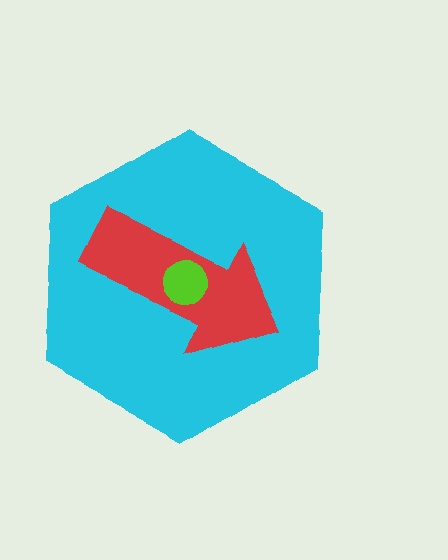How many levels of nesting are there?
3.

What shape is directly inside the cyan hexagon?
The red arrow.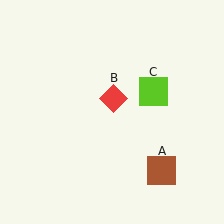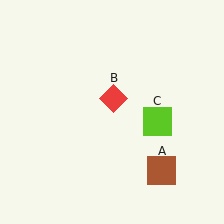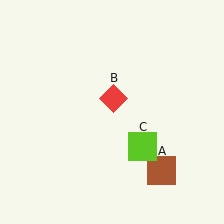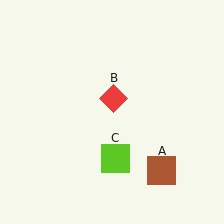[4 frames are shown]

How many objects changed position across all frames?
1 object changed position: lime square (object C).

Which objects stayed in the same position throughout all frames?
Brown square (object A) and red diamond (object B) remained stationary.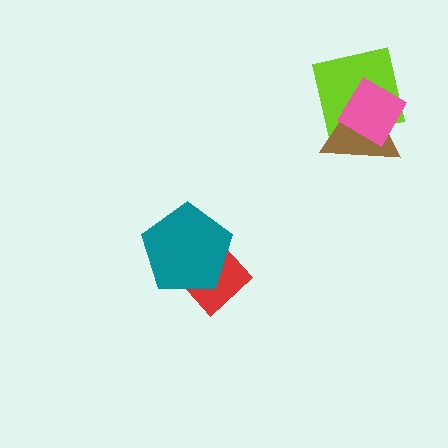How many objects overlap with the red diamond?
1 object overlaps with the red diamond.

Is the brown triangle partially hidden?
Yes, it is partially covered by another shape.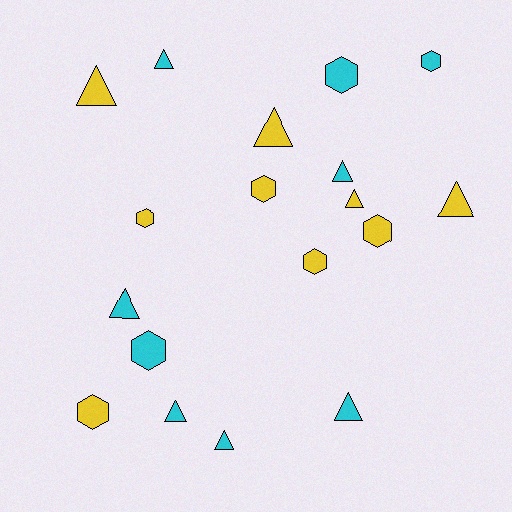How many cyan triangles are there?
There are 6 cyan triangles.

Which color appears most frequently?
Yellow, with 9 objects.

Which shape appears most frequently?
Triangle, with 10 objects.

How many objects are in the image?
There are 18 objects.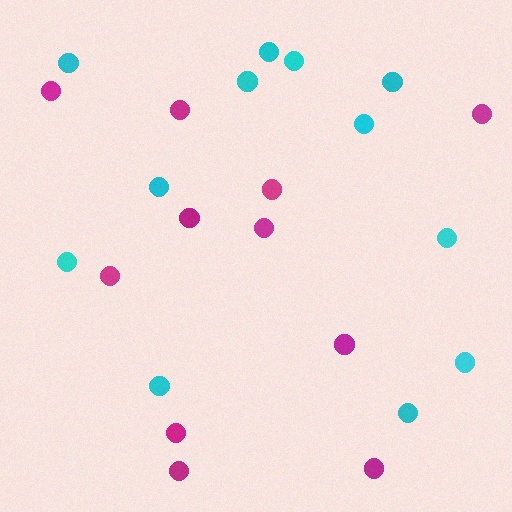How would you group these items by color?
There are 2 groups: one group of cyan circles (12) and one group of magenta circles (11).